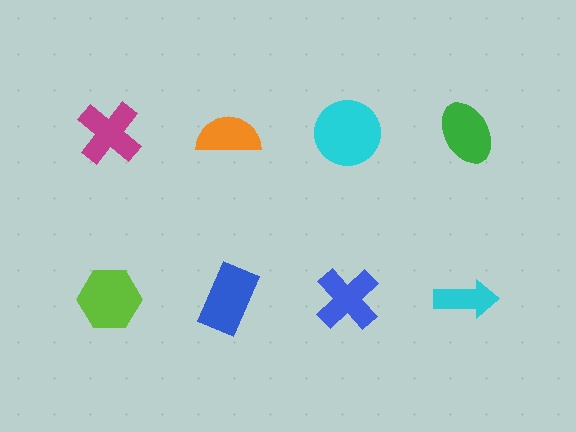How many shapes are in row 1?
4 shapes.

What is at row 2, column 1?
A lime hexagon.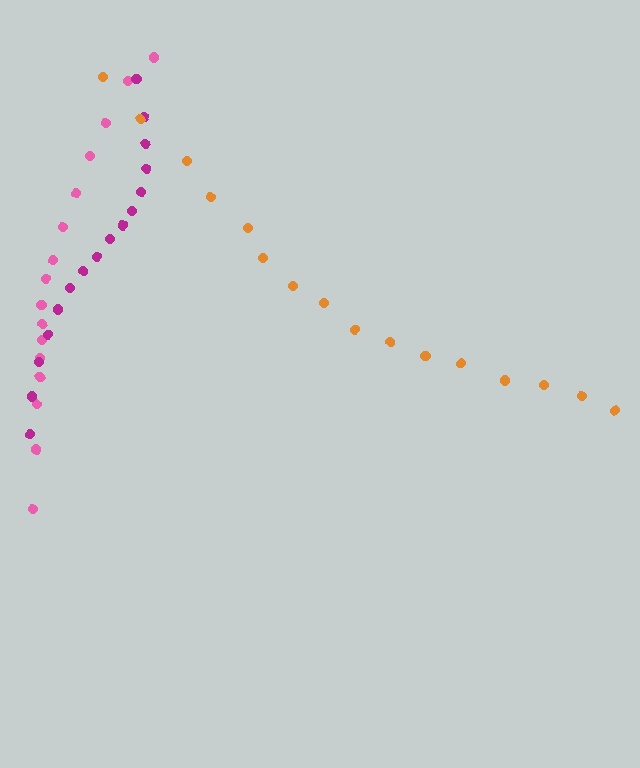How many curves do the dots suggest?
There are 3 distinct paths.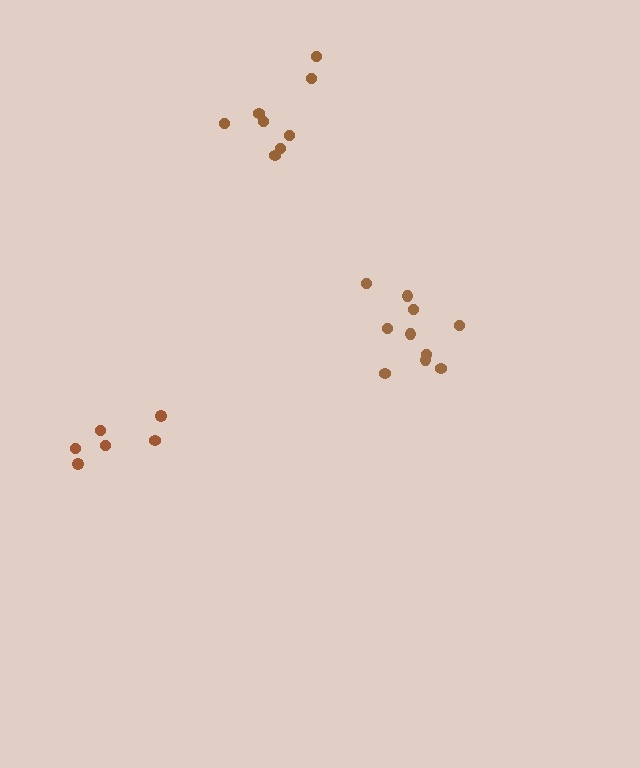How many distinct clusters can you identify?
There are 3 distinct clusters.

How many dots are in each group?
Group 1: 10 dots, Group 2: 8 dots, Group 3: 6 dots (24 total).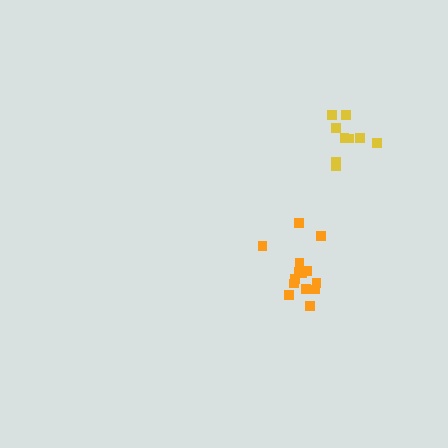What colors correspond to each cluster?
The clusters are colored: yellow, orange.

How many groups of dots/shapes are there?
There are 2 groups.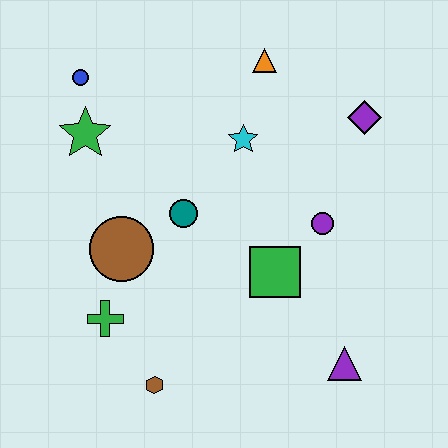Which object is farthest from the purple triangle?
The blue circle is farthest from the purple triangle.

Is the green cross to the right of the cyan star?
No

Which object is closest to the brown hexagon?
The green cross is closest to the brown hexagon.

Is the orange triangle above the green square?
Yes